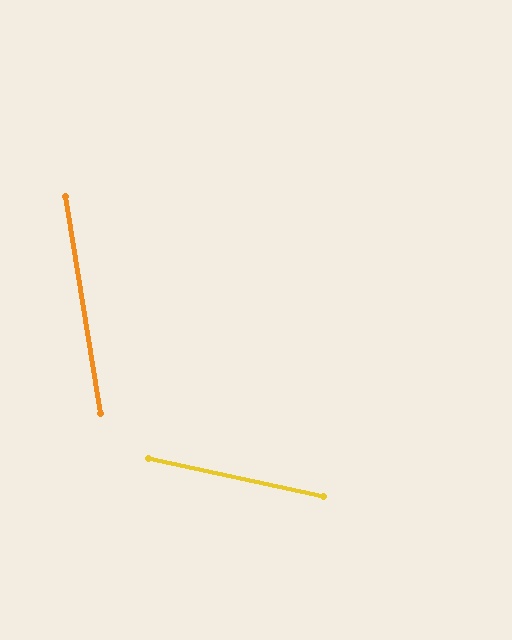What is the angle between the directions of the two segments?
Approximately 69 degrees.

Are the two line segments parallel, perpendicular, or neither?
Neither parallel nor perpendicular — they differ by about 69°.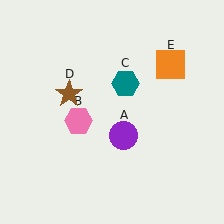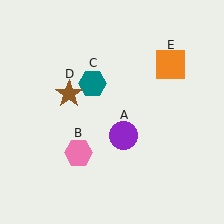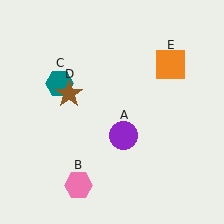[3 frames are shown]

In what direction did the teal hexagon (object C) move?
The teal hexagon (object C) moved left.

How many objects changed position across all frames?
2 objects changed position: pink hexagon (object B), teal hexagon (object C).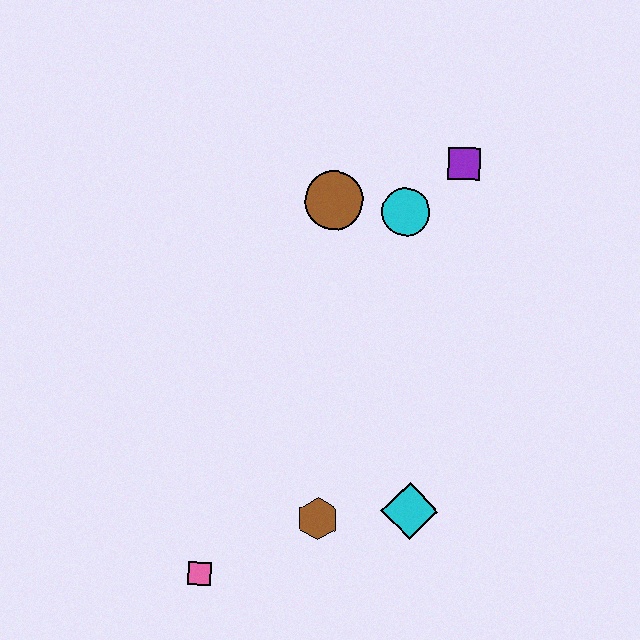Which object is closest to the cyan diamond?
The brown hexagon is closest to the cyan diamond.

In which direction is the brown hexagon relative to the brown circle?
The brown hexagon is below the brown circle.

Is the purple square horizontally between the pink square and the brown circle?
No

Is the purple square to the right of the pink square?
Yes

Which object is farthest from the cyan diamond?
The purple square is farthest from the cyan diamond.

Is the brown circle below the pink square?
No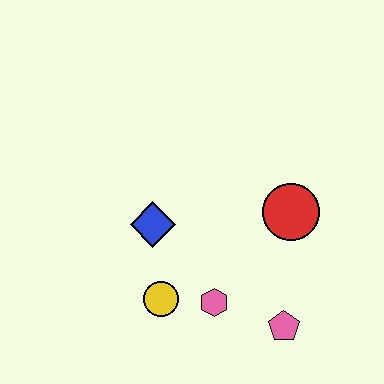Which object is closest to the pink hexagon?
The yellow circle is closest to the pink hexagon.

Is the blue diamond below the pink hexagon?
No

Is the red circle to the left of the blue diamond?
No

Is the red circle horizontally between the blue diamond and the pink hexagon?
No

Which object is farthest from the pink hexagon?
The red circle is farthest from the pink hexagon.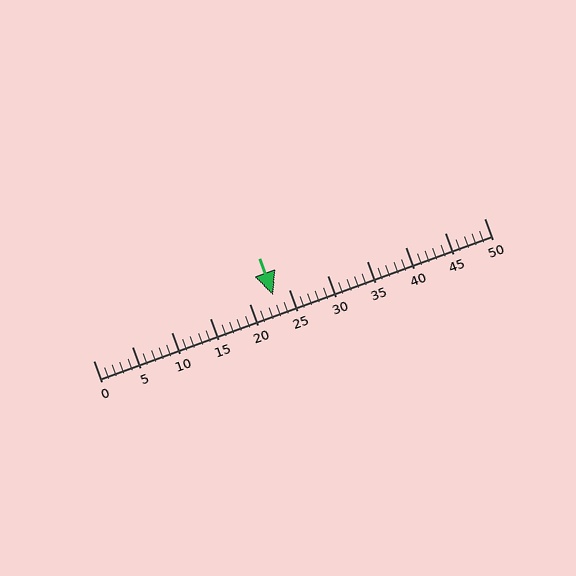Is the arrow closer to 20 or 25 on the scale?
The arrow is closer to 25.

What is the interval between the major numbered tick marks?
The major tick marks are spaced 5 units apart.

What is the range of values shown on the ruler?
The ruler shows values from 0 to 50.